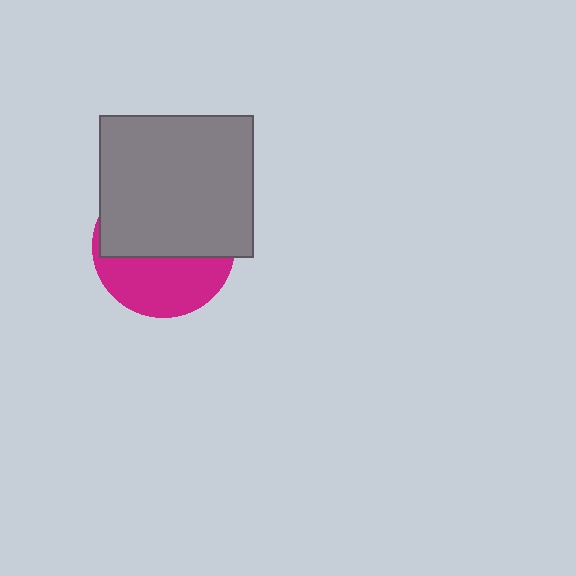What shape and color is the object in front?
The object in front is a gray rectangle.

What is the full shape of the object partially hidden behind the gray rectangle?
The partially hidden object is a magenta circle.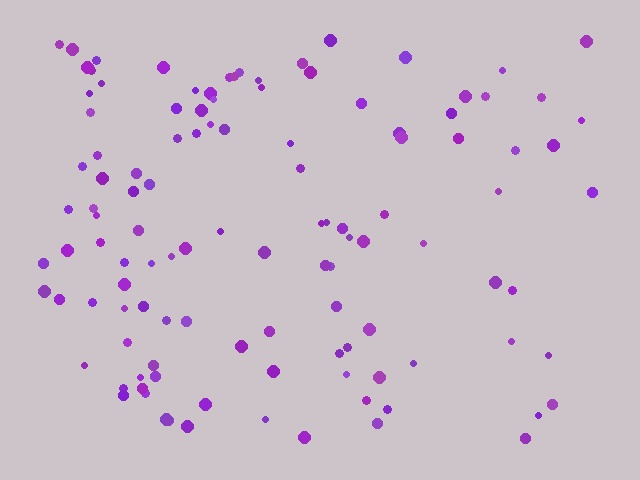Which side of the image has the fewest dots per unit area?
The right.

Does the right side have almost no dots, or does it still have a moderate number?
Still a moderate number, just noticeably fewer than the left.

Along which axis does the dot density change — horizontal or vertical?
Horizontal.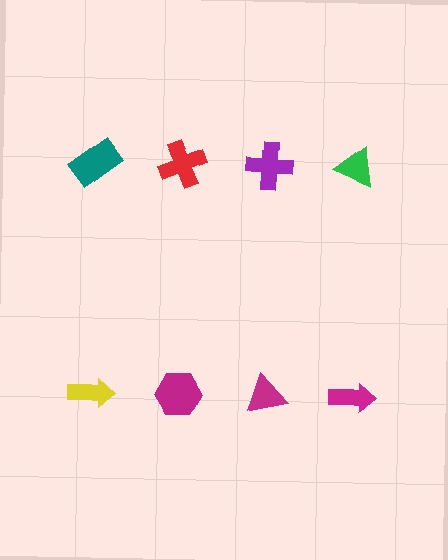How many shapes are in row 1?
4 shapes.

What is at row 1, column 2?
A red cross.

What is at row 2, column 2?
A magenta hexagon.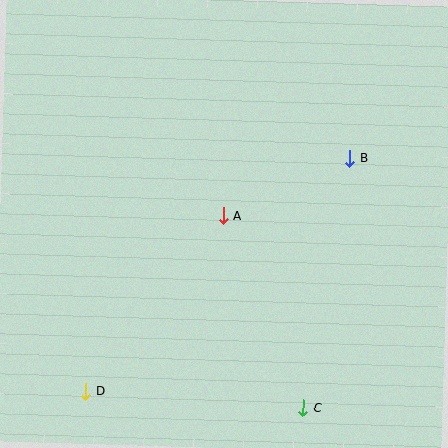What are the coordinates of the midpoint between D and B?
The midpoint between D and B is at (218, 275).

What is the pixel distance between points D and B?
The distance between D and B is 352 pixels.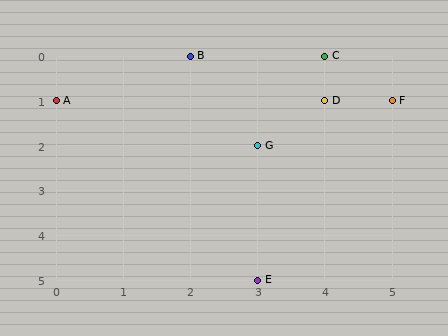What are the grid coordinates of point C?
Point C is at grid coordinates (4, 0).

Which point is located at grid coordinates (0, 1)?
Point A is at (0, 1).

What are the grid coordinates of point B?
Point B is at grid coordinates (2, 0).